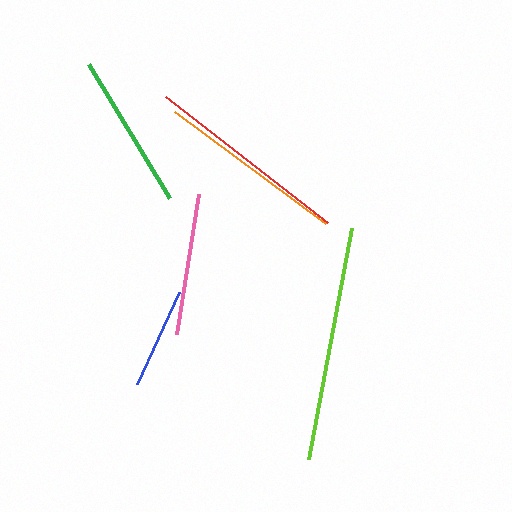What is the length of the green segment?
The green segment is approximately 157 pixels long.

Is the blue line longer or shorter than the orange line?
The orange line is longer than the blue line.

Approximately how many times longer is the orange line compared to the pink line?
The orange line is approximately 1.3 times the length of the pink line.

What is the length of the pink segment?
The pink segment is approximately 141 pixels long.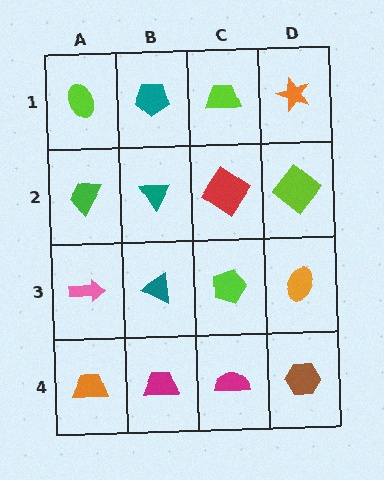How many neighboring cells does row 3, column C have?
4.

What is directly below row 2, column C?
A lime pentagon.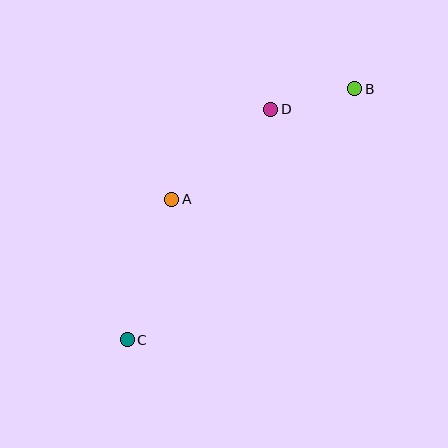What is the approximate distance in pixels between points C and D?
The distance between C and D is approximately 271 pixels.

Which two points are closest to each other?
Points B and D are closest to each other.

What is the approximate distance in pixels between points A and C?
The distance between A and C is approximately 147 pixels.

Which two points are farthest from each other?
Points B and C are farthest from each other.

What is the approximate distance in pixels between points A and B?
The distance between A and B is approximately 214 pixels.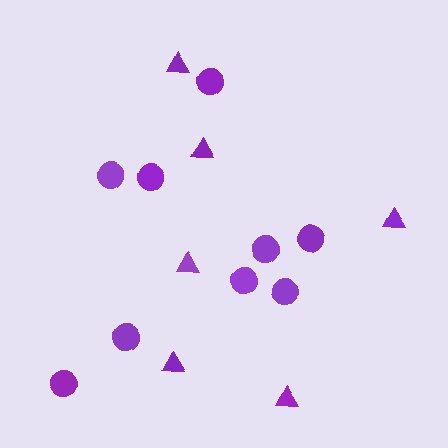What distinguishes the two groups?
There are 2 groups: one group of circles (9) and one group of triangles (6).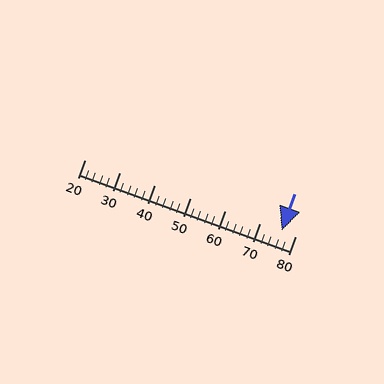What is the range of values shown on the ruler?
The ruler shows values from 20 to 80.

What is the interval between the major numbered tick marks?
The major tick marks are spaced 10 units apart.